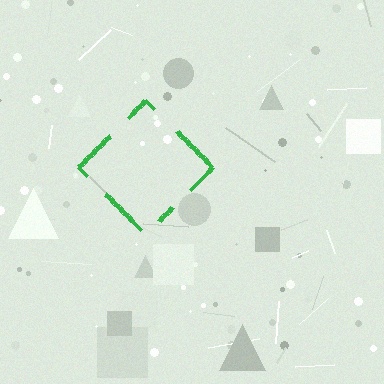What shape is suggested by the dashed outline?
The dashed outline suggests a diamond.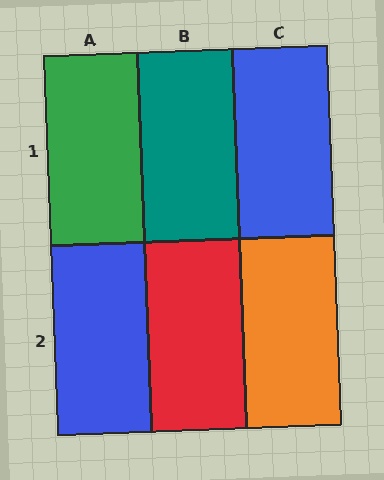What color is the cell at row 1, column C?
Blue.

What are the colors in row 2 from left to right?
Blue, red, orange.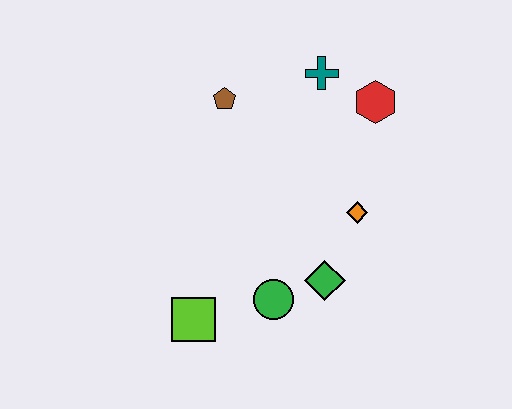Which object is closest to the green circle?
The green diamond is closest to the green circle.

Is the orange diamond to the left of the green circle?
No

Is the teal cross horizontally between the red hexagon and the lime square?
Yes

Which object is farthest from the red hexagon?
The lime square is farthest from the red hexagon.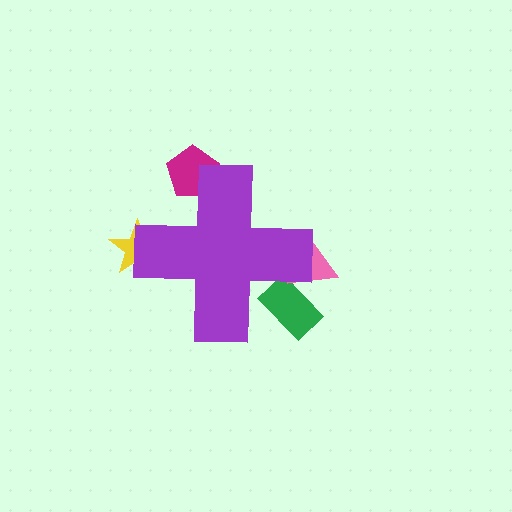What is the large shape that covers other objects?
A purple cross.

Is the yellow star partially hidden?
Yes, the yellow star is partially hidden behind the purple cross.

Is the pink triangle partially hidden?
Yes, the pink triangle is partially hidden behind the purple cross.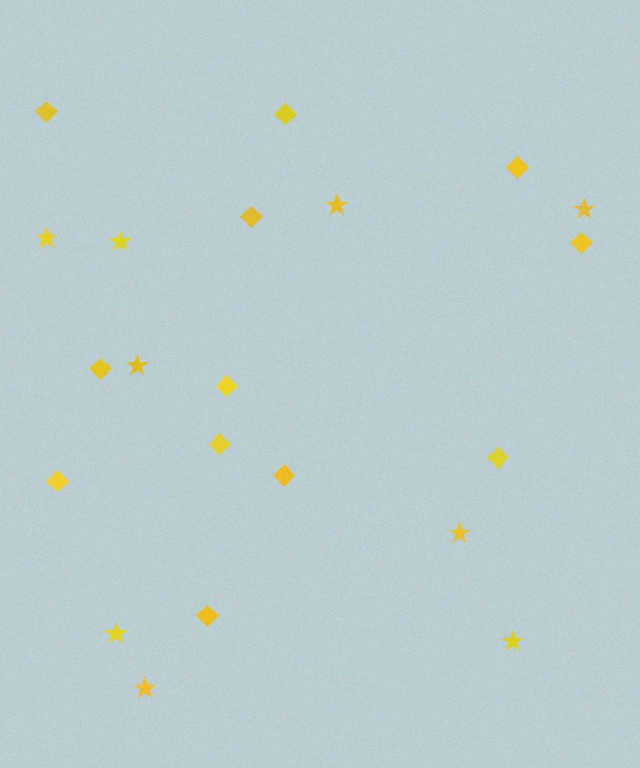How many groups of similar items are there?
There are 2 groups: one group of stars (9) and one group of diamonds (12).